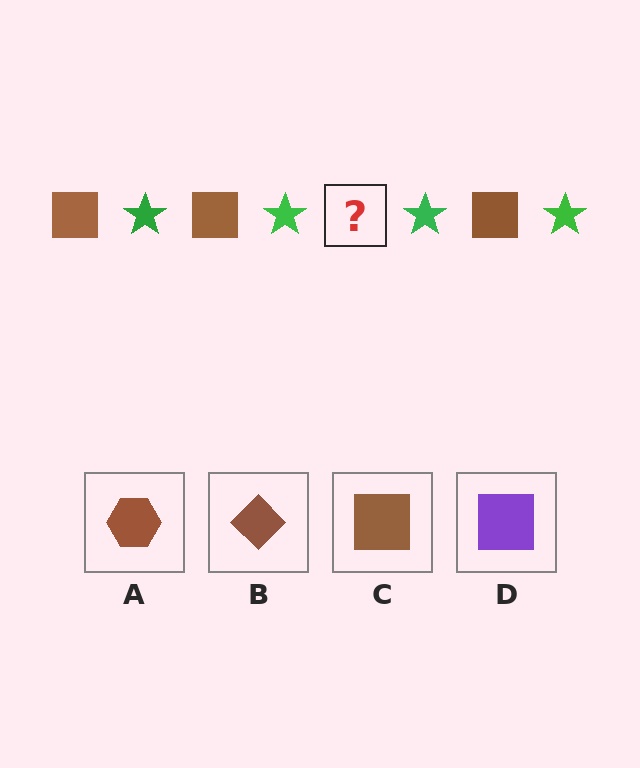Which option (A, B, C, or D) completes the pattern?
C.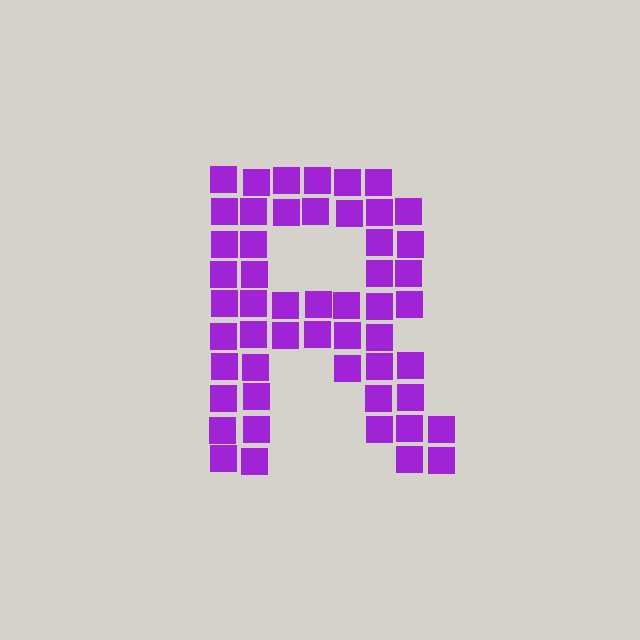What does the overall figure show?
The overall figure shows the letter R.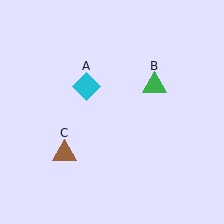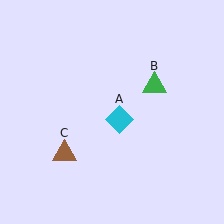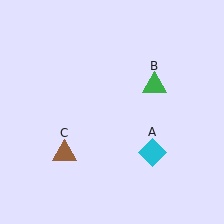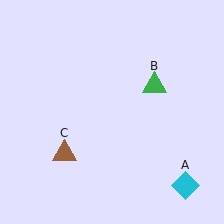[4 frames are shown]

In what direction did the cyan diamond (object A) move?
The cyan diamond (object A) moved down and to the right.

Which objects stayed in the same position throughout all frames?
Green triangle (object B) and brown triangle (object C) remained stationary.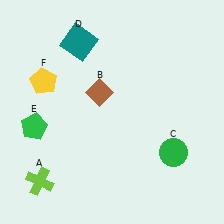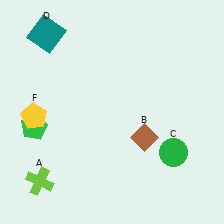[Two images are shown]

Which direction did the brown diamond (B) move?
The brown diamond (B) moved down.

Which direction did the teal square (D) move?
The teal square (D) moved left.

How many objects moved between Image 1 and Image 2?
3 objects moved between the two images.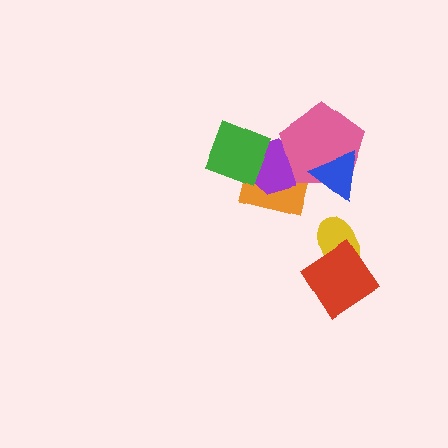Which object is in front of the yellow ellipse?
The red diamond is in front of the yellow ellipse.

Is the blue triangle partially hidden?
No, no other shape covers it.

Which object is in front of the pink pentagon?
The blue triangle is in front of the pink pentagon.